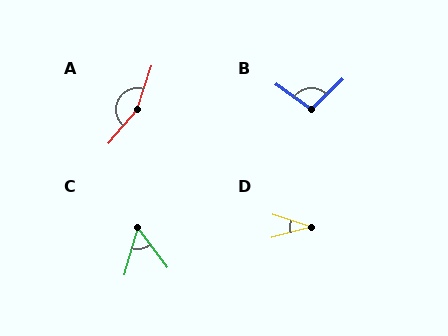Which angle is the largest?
A, at approximately 158 degrees.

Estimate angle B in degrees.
Approximately 100 degrees.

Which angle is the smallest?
D, at approximately 33 degrees.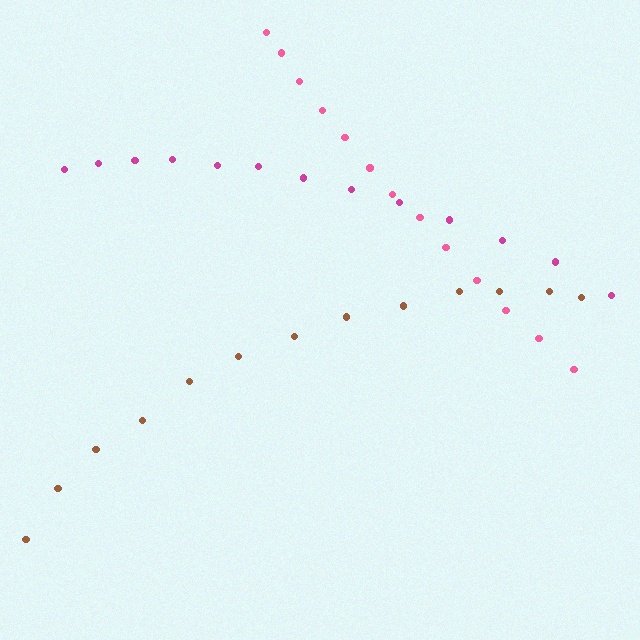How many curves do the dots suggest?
There are 3 distinct paths.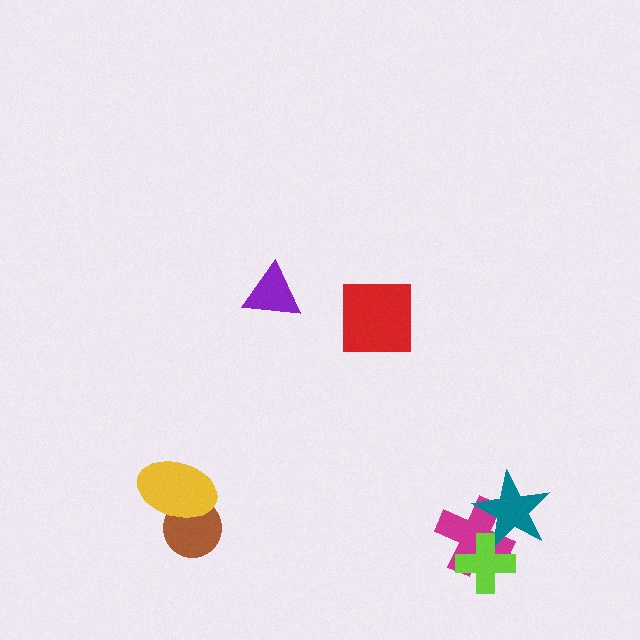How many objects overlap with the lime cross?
2 objects overlap with the lime cross.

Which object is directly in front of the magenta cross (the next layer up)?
The teal star is directly in front of the magenta cross.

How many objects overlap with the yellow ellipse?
1 object overlaps with the yellow ellipse.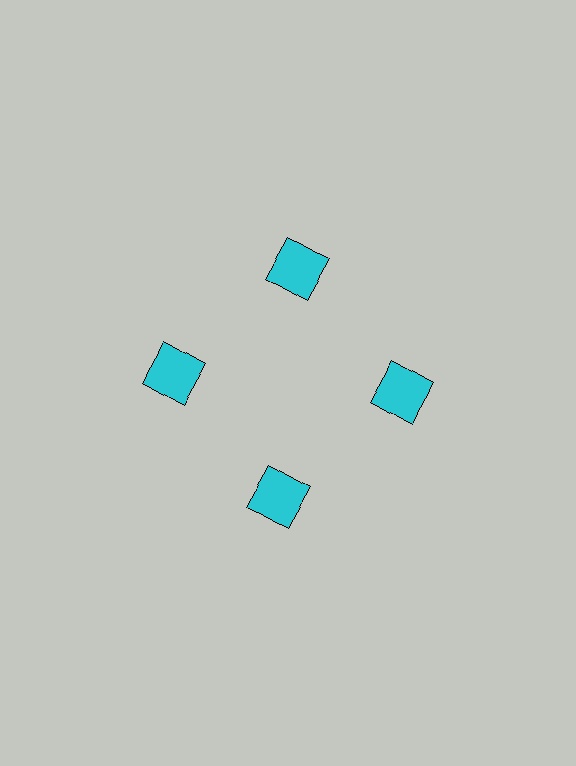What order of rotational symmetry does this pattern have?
This pattern has 4-fold rotational symmetry.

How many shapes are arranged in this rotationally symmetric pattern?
There are 4 shapes, arranged in 4 groups of 1.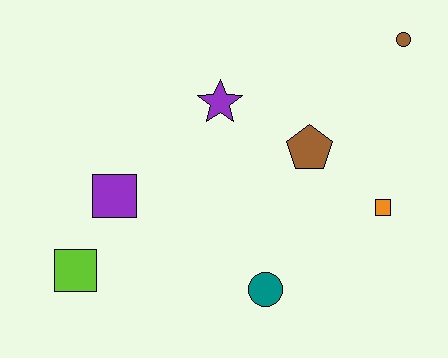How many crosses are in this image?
There are no crosses.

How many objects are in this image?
There are 7 objects.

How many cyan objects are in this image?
There are no cyan objects.